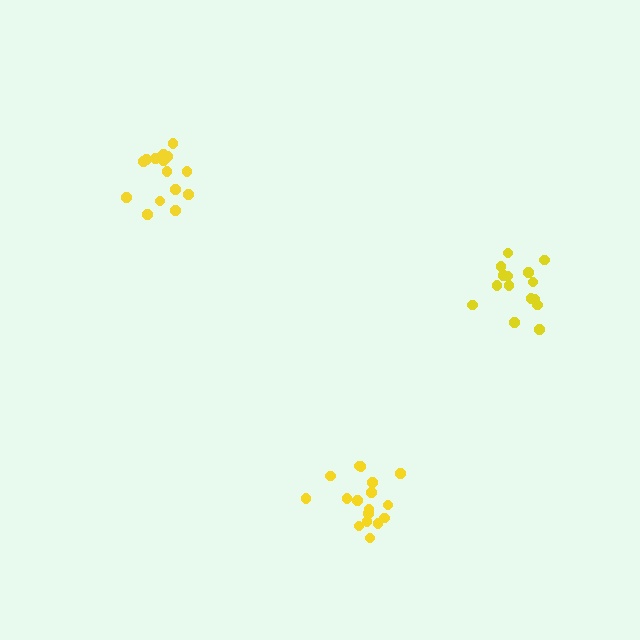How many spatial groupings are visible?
There are 3 spatial groupings.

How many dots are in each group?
Group 1: 15 dots, Group 2: 15 dots, Group 3: 17 dots (47 total).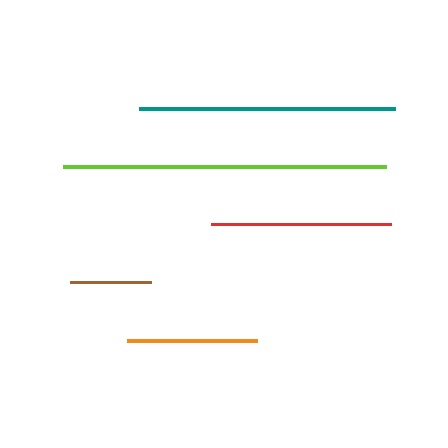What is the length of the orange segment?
The orange segment is approximately 130 pixels long.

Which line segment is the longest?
The lime line is the longest at approximately 324 pixels.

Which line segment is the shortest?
The brown line is the shortest at approximately 81 pixels.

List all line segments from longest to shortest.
From longest to shortest: lime, teal, red, orange, brown.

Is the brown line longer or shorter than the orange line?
The orange line is longer than the brown line.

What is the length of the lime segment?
The lime segment is approximately 324 pixels long.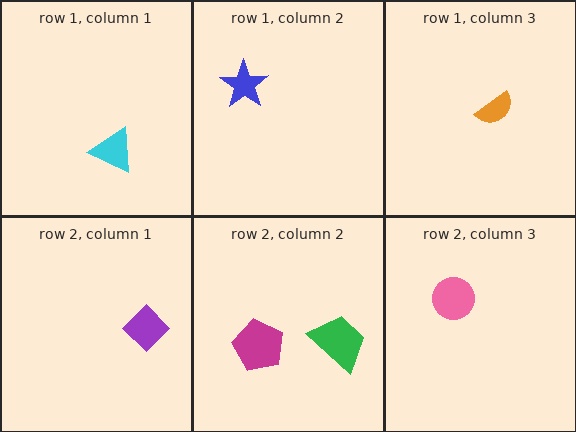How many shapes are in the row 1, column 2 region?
1.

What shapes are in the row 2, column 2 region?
The green trapezoid, the magenta pentagon.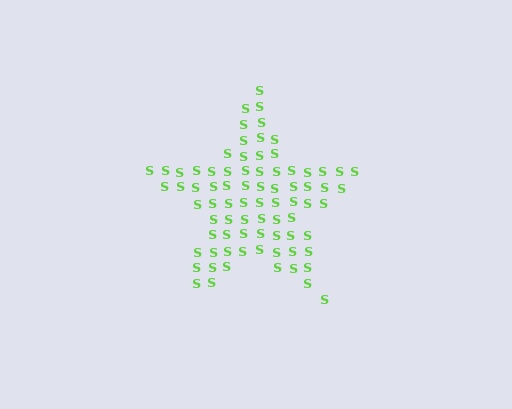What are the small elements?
The small elements are letter S's.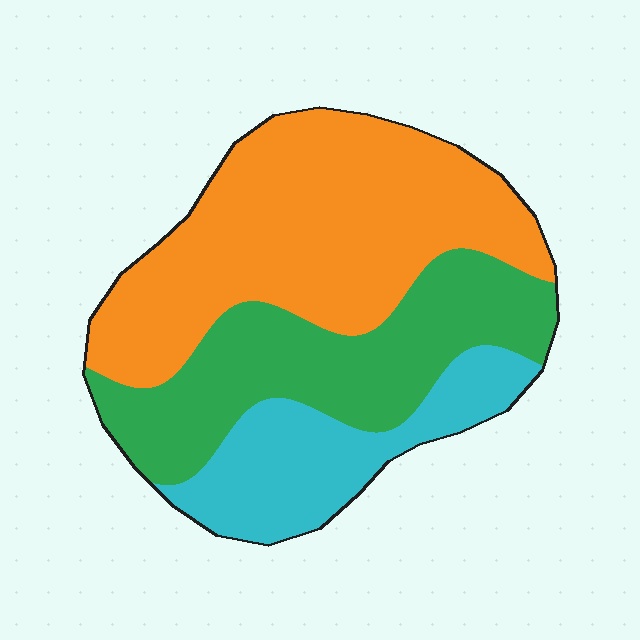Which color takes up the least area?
Cyan, at roughly 20%.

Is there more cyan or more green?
Green.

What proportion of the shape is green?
Green takes up about one third (1/3) of the shape.